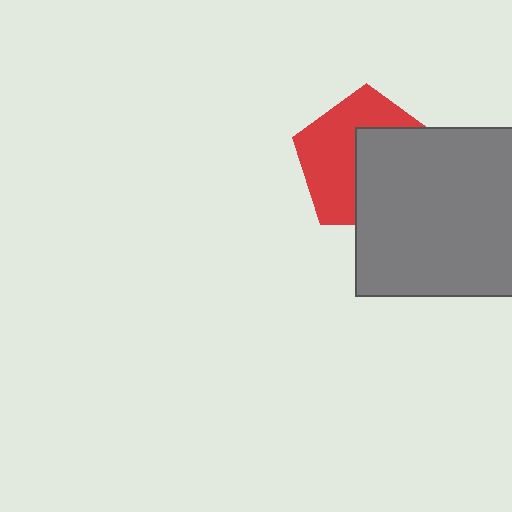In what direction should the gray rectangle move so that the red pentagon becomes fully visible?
The gray rectangle should move toward the lower-right. That is the shortest direction to clear the overlap and leave the red pentagon fully visible.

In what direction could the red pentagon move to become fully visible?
The red pentagon could move toward the upper-left. That would shift it out from behind the gray rectangle entirely.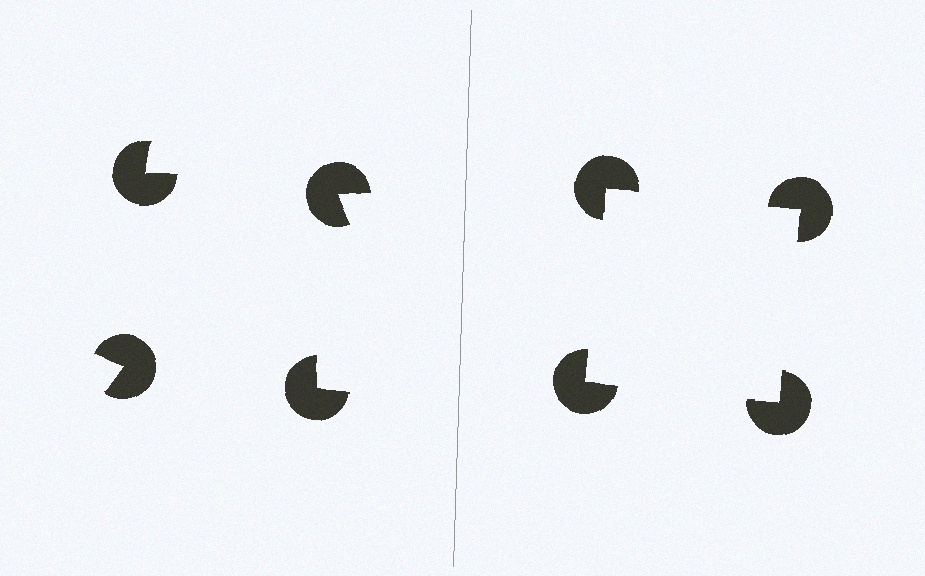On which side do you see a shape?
An illusory square appears on the right side. On the left side the wedge cuts are rotated, so no coherent shape forms.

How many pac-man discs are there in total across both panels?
8 — 4 on each side.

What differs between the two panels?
The pac-man discs are positioned identically on both sides; only the wedge orientations differ. On the right they align to a square; on the left they are misaligned.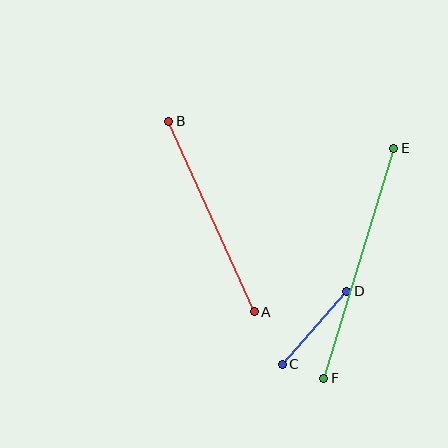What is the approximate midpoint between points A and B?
The midpoint is at approximately (212, 217) pixels.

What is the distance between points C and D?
The distance is approximately 97 pixels.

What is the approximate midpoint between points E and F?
The midpoint is at approximately (359, 263) pixels.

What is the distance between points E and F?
The distance is approximately 241 pixels.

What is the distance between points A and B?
The distance is approximately 209 pixels.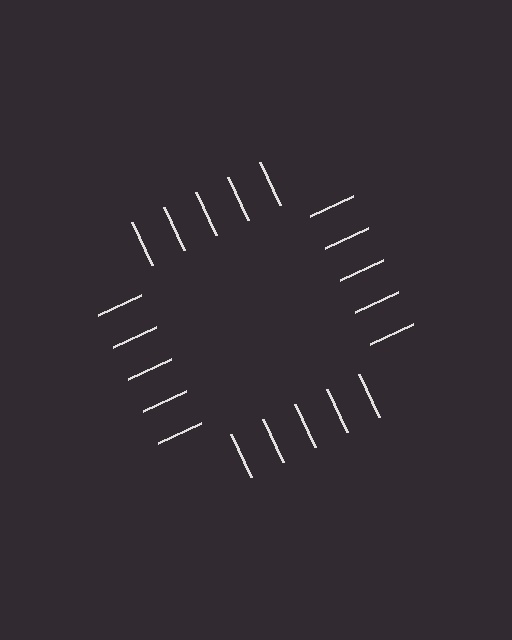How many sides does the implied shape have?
4 sides — the line-ends trace a square.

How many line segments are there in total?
20 — 5 along each of the 4 edges.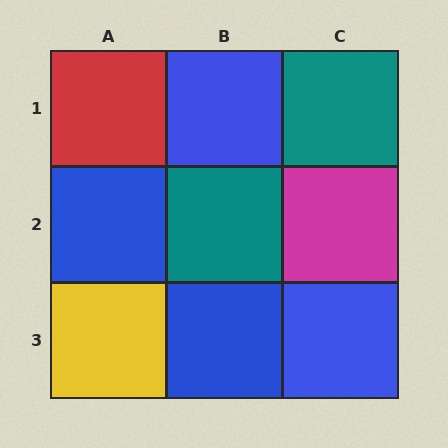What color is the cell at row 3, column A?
Yellow.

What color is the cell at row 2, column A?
Blue.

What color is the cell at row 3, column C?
Blue.